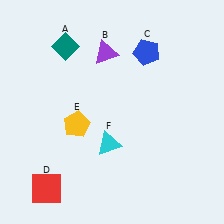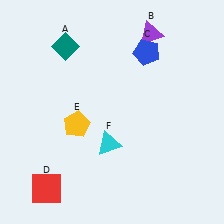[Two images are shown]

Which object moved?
The purple triangle (B) moved right.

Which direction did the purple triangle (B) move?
The purple triangle (B) moved right.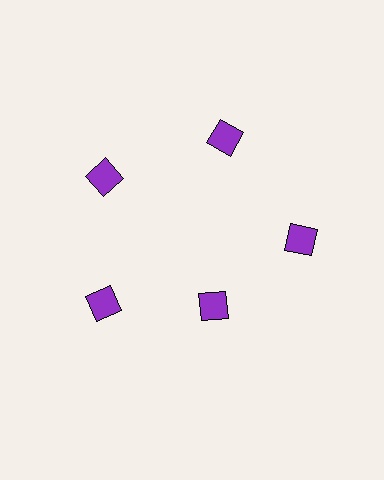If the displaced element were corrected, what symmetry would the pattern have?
It would have 5-fold rotational symmetry — the pattern would map onto itself every 72 degrees.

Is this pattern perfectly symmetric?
No. The 5 purple diamonds are arranged in a ring, but one element near the 5 o'clock position is pulled inward toward the center, breaking the 5-fold rotational symmetry.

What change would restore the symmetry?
The symmetry would be restored by moving it outward, back onto the ring so that all 5 diamonds sit at equal angles and equal distance from the center.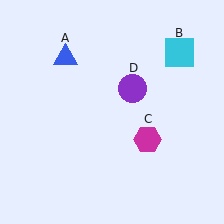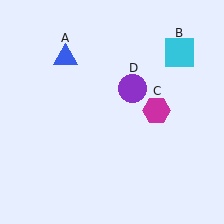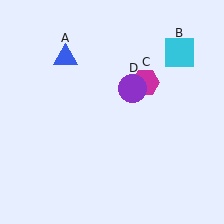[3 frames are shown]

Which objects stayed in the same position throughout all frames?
Blue triangle (object A) and cyan square (object B) and purple circle (object D) remained stationary.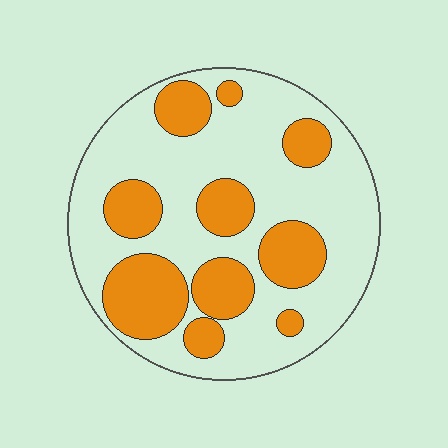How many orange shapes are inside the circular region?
10.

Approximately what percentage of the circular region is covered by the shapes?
Approximately 35%.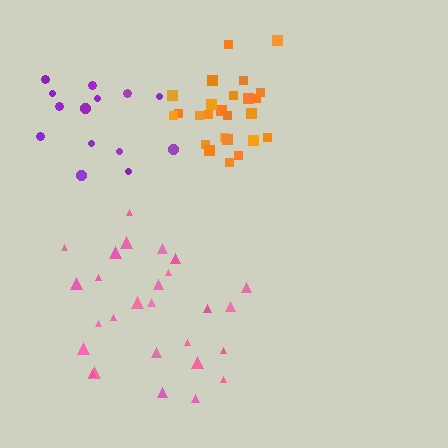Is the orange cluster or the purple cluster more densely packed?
Orange.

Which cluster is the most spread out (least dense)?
Pink.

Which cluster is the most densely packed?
Orange.